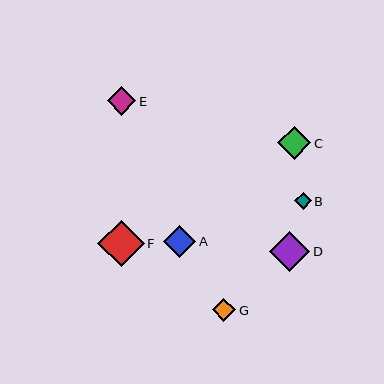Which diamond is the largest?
Diamond F is the largest with a size of approximately 46 pixels.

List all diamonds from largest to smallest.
From largest to smallest: F, D, C, A, E, G, B.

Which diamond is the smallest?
Diamond B is the smallest with a size of approximately 17 pixels.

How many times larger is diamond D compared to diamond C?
Diamond D is approximately 1.2 times the size of diamond C.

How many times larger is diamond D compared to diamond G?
Diamond D is approximately 1.7 times the size of diamond G.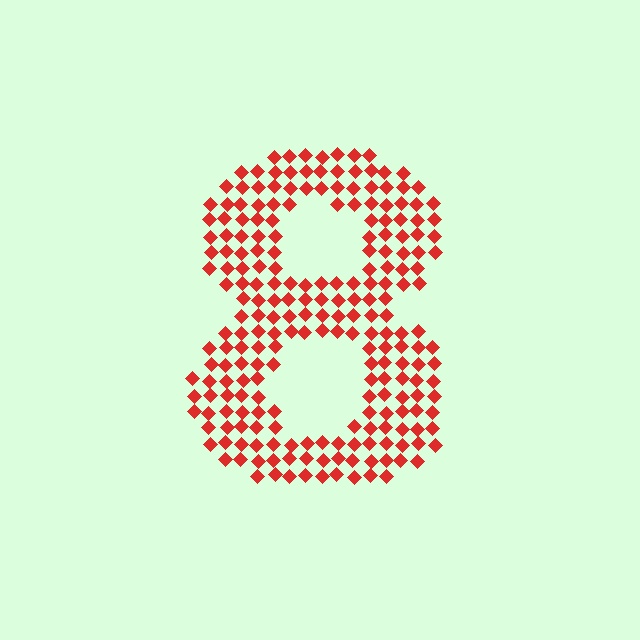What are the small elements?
The small elements are diamonds.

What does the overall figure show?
The overall figure shows the digit 8.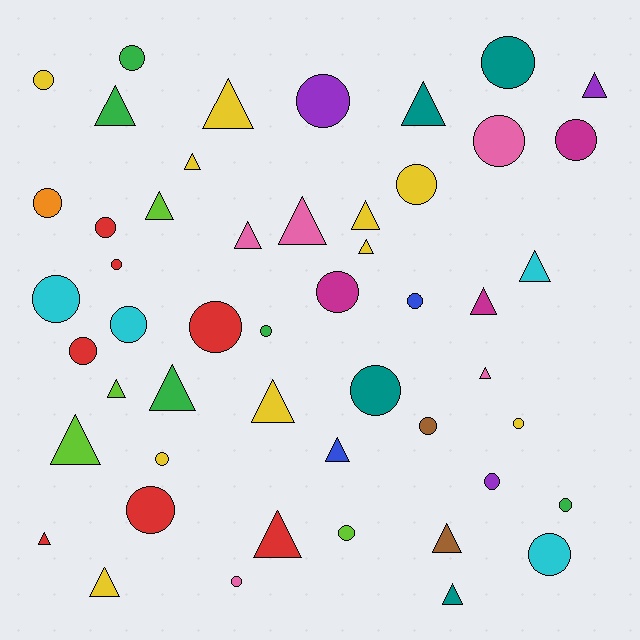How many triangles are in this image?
There are 23 triangles.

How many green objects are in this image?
There are 5 green objects.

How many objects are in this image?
There are 50 objects.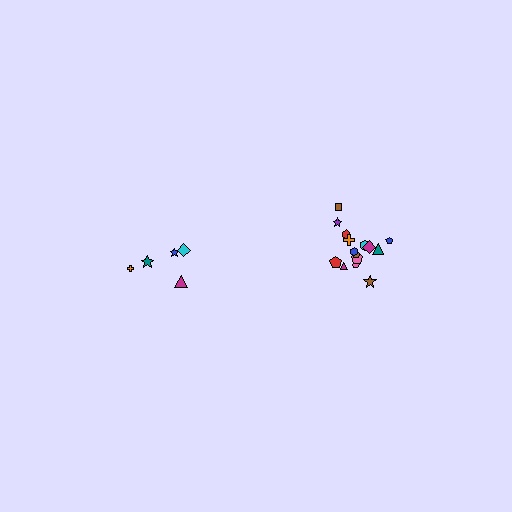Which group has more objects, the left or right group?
The right group.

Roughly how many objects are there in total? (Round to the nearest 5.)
Roughly 20 objects in total.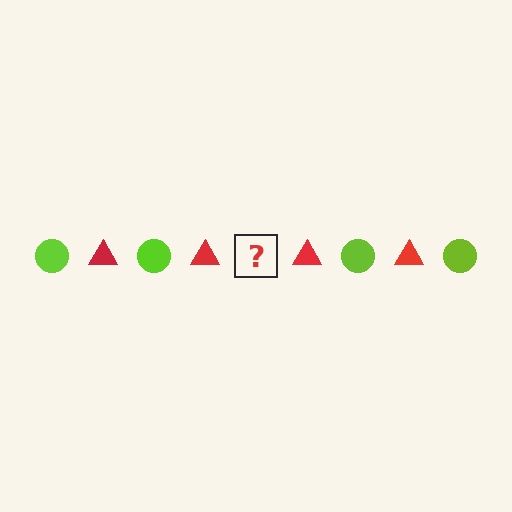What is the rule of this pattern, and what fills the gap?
The rule is that the pattern alternates between lime circle and red triangle. The gap should be filled with a lime circle.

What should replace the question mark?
The question mark should be replaced with a lime circle.